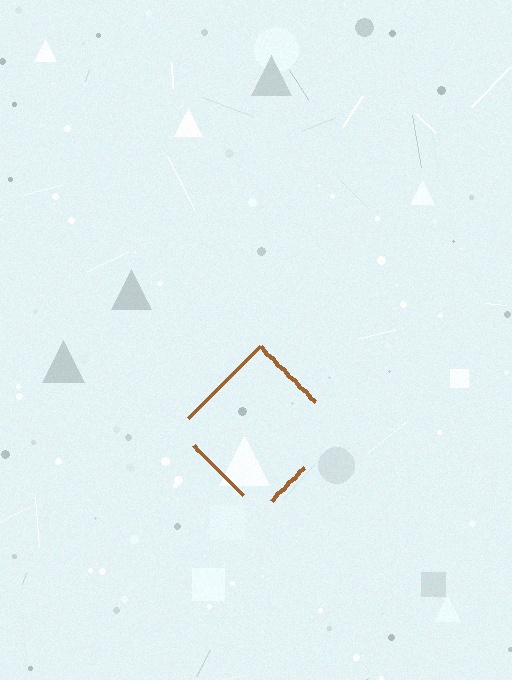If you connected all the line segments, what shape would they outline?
They would outline a diamond.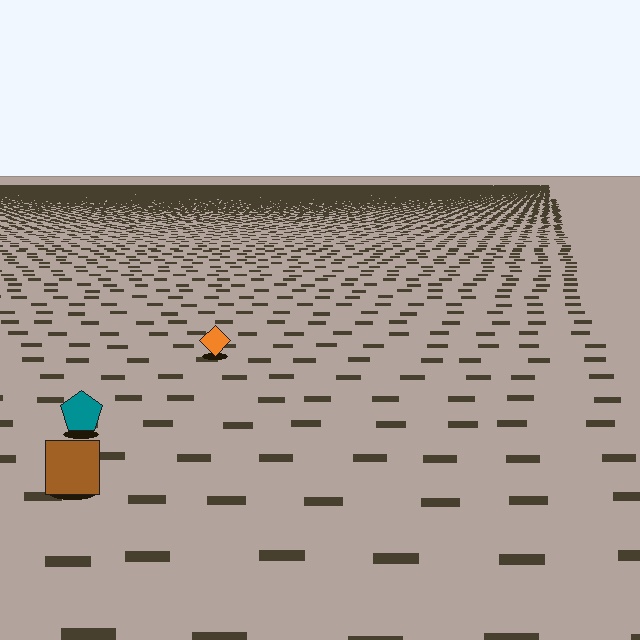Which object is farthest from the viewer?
The orange diamond is farthest from the viewer. It appears smaller and the ground texture around it is denser.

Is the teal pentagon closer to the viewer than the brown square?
No. The brown square is closer — you can tell from the texture gradient: the ground texture is coarser near it.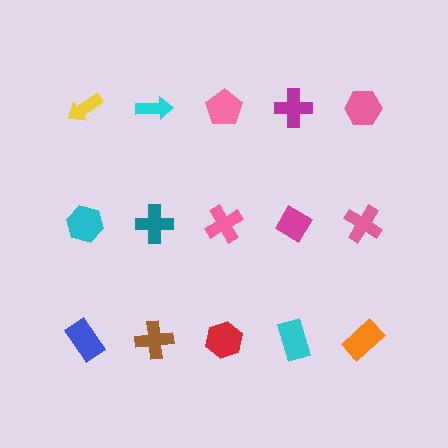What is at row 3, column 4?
A cyan rectangle.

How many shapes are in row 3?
5 shapes.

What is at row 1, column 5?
A pink hexagon.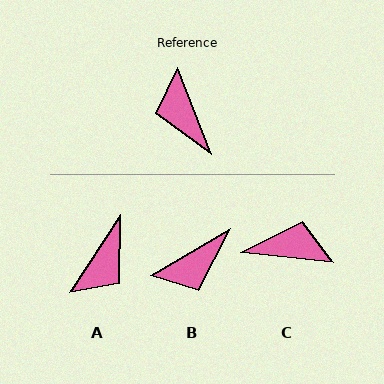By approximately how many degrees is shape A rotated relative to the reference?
Approximately 126 degrees counter-clockwise.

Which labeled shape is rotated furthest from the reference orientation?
A, about 126 degrees away.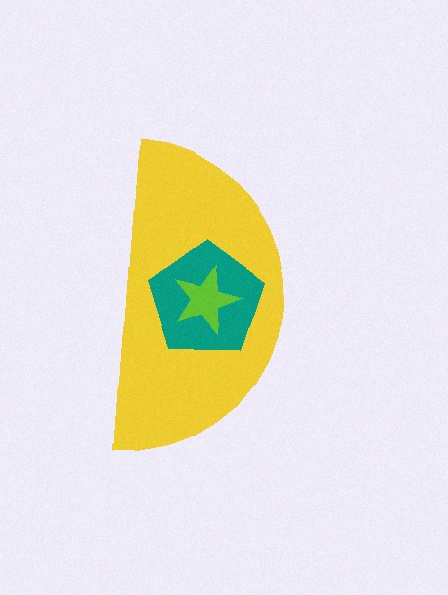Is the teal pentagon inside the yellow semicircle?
Yes.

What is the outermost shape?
The yellow semicircle.